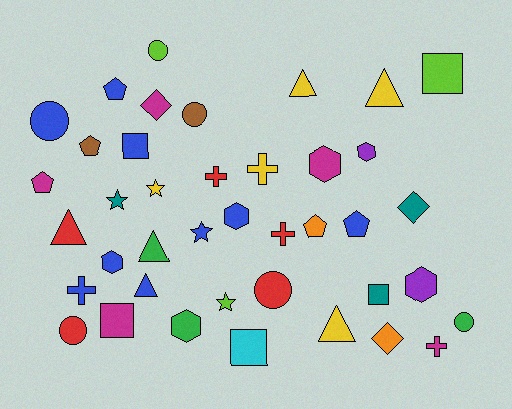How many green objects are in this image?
There are 3 green objects.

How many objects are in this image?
There are 40 objects.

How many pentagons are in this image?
There are 5 pentagons.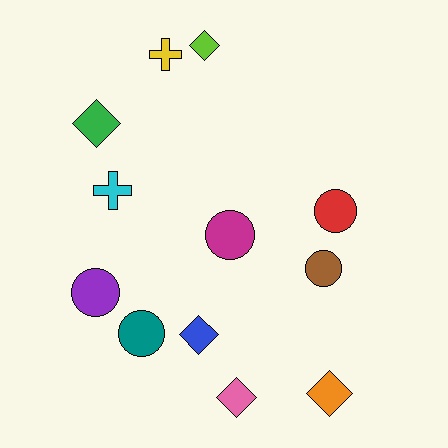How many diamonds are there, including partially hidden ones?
There are 5 diamonds.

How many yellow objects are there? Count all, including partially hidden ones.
There is 1 yellow object.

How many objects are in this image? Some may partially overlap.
There are 12 objects.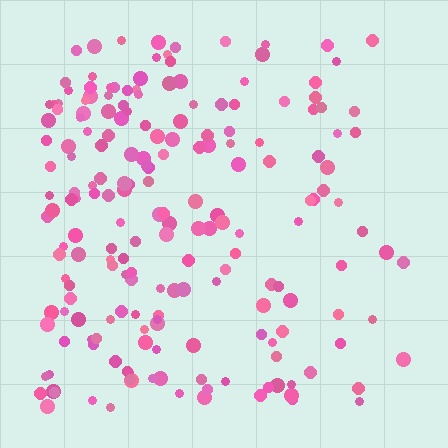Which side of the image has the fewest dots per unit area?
The right.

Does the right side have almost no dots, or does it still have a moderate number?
Still a moderate number, just noticeably fewer than the left.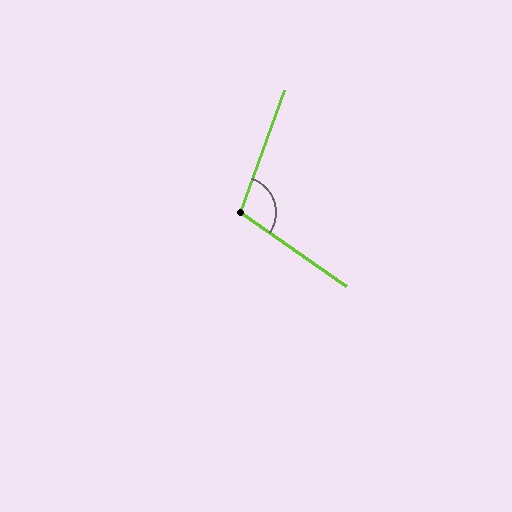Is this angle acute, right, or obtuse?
It is obtuse.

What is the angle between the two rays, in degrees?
Approximately 105 degrees.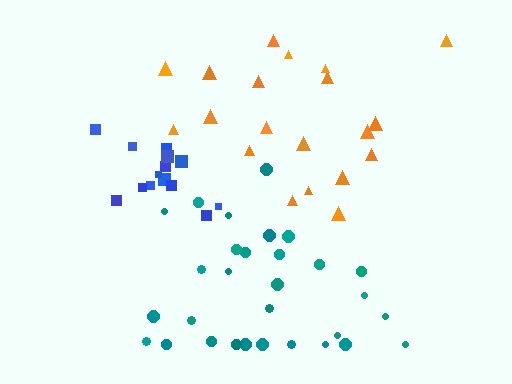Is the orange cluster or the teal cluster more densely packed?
Teal.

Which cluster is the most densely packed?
Blue.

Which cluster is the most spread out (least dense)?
Orange.